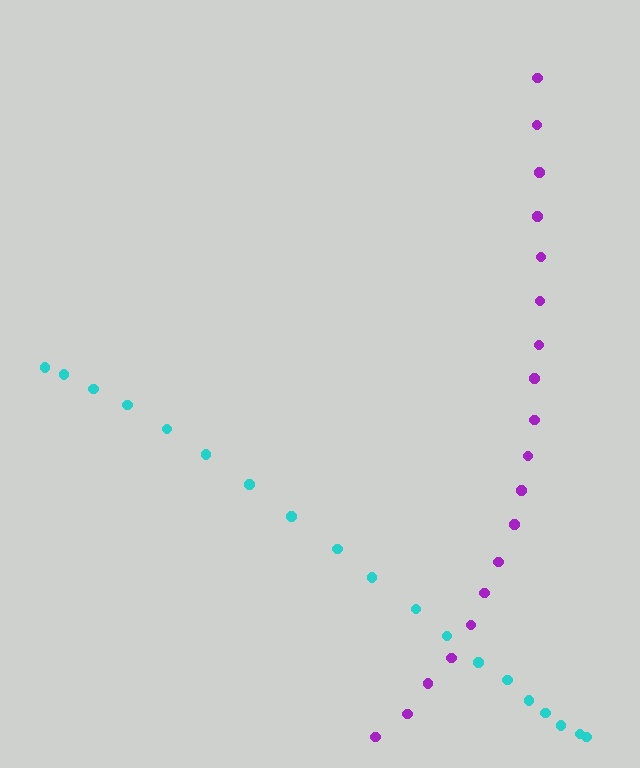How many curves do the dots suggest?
There are 2 distinct paths.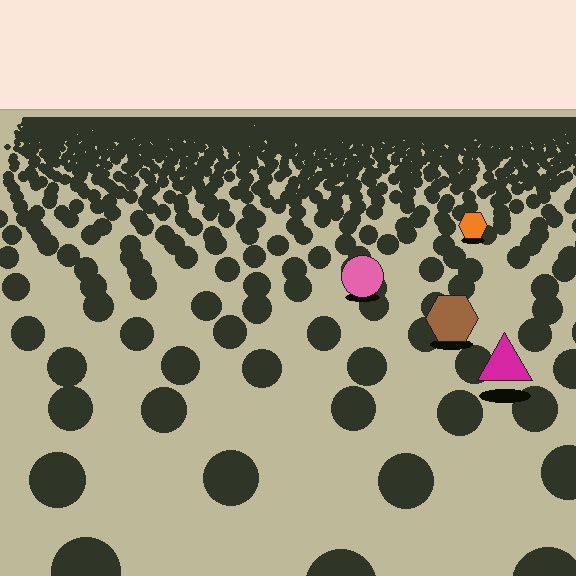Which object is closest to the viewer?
The magenta triangle is closest. The texture marks near it are larger and more spread out.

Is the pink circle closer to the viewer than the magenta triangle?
No. The magenta triangle is closer — you can tell from the texture gradient: the ground texture is coarser near it.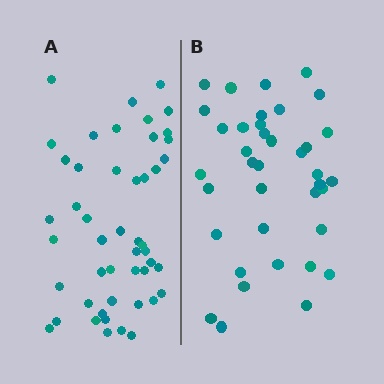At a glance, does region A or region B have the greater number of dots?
Region A (the left region) has more dots.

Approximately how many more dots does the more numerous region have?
Region A has roughly 10 or so more dots than region B.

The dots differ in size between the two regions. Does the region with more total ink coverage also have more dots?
No. Region B has more total ink coverage because its dots are larger, but region A actually contains more individual dots. Total area can be misleading — the number of items is what matters here.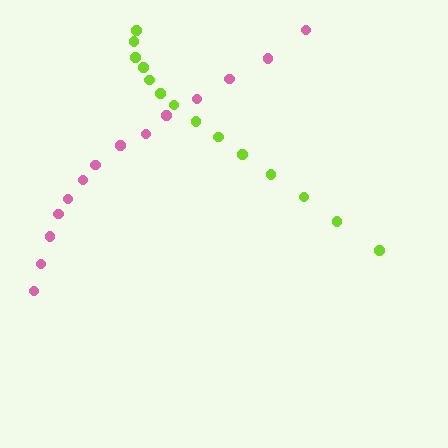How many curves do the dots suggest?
There are 2 distinct paths.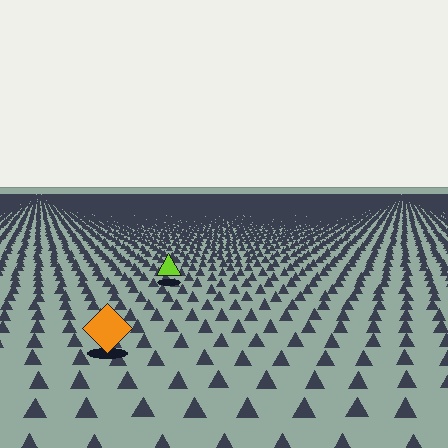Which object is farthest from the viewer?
The lime triangle is farthest from the viewer. It appears smaller and the ground texture around it is denser.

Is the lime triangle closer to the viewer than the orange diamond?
No. The orange diamond is closer — you can tell from the texture gradient: the ground texture is coarser near it.